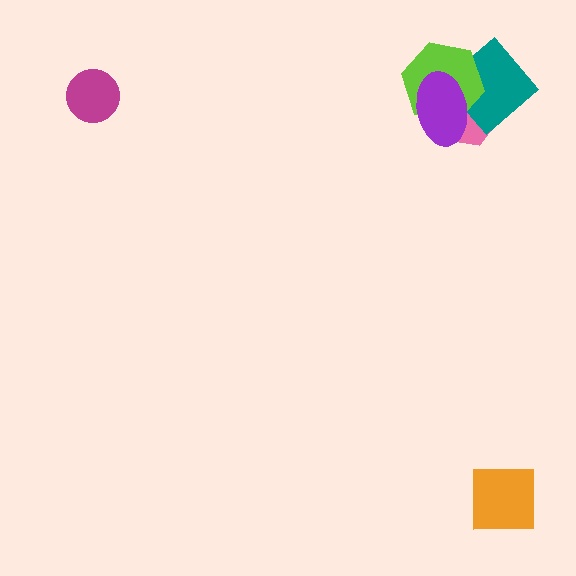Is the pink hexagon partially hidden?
Yes, it is partially covered by another shape.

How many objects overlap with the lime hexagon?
3 objects overlap with the lime hexagon.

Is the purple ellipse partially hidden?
No, no other shape covers it.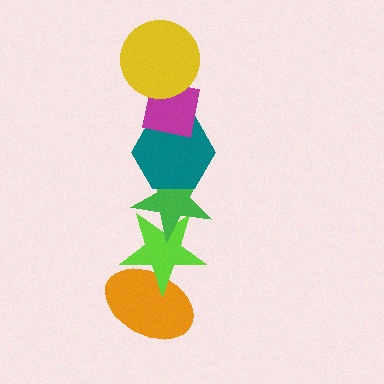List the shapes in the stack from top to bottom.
From top to bottom: the yellow circle, the magenta square, the teal hexagon, the green star, the lime star, the orange ellipse.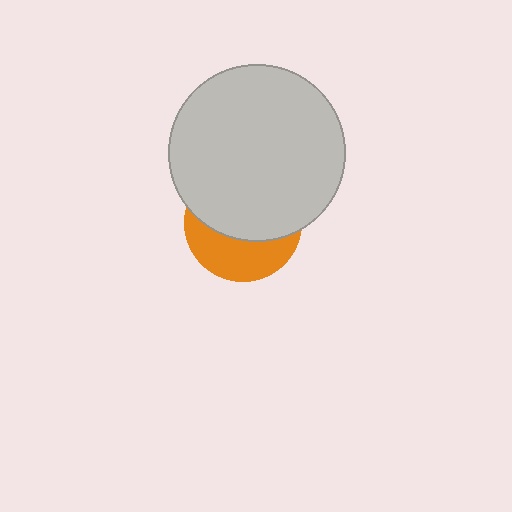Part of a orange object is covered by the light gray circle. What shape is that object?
It is a circle.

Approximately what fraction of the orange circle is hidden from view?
Roughly 61% of the orange circle is hidden behind the light gray circle.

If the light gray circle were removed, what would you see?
You would see the complete orange circle.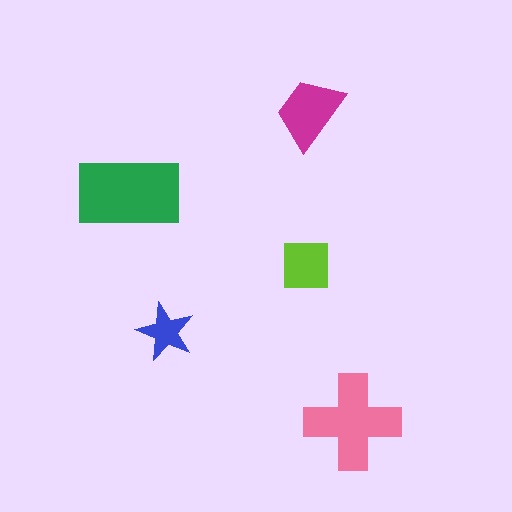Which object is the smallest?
The blue star.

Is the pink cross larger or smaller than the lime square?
Larger.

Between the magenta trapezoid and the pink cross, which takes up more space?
The pink cross.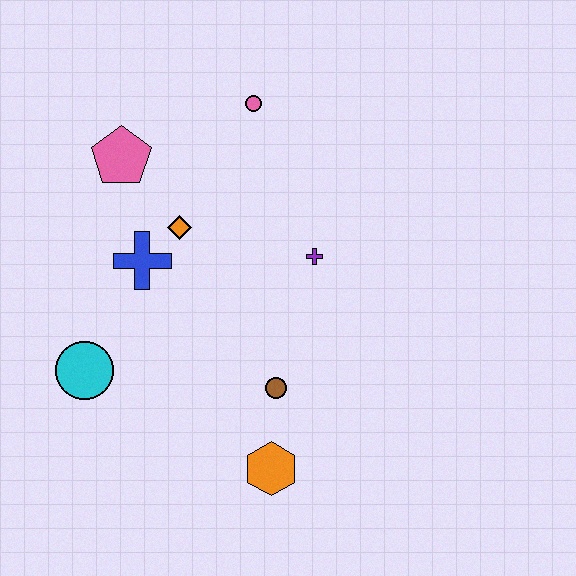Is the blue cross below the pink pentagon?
Yes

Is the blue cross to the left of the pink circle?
Yes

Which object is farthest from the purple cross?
The cyan circle is farthest from the purple cross.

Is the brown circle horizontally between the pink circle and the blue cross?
No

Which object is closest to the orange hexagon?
The brown circle is closest to the orange hexagon.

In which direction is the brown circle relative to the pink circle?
The brown circle is below the pink circle.